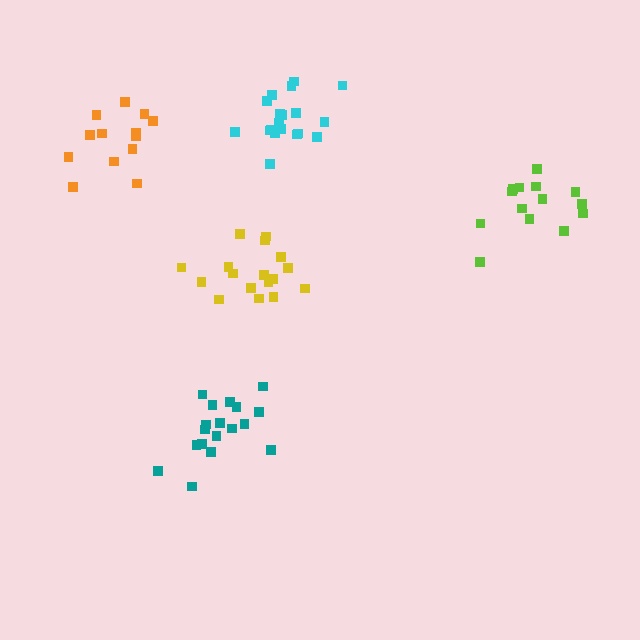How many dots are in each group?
Group 1: 18 dots, Group 2: 17 dots, Group 3: 14 dots, Group 4: 19 dots, Group 5: 14 dots (82 total).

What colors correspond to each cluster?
The clusters are colored: teal, yellow, lime, cyan, orange.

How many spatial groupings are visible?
There are 5 spatial groupings.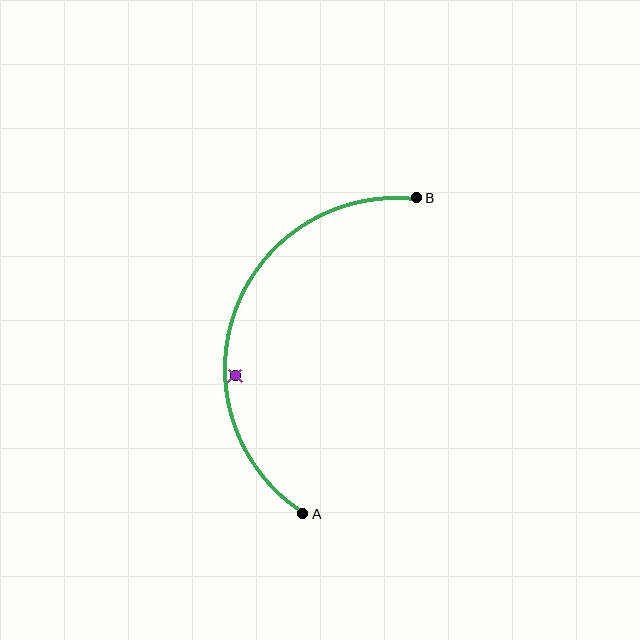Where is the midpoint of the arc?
The arc midpoint is the point on the curve farthest from the straight line joining A and B. It sits to the left of that line.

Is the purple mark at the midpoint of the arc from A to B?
No — the purple mark does not lie on the arc at all. It sits slightly inside the curve.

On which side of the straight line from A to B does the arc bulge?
The arc bulges to the left of the straight line connecting A and B.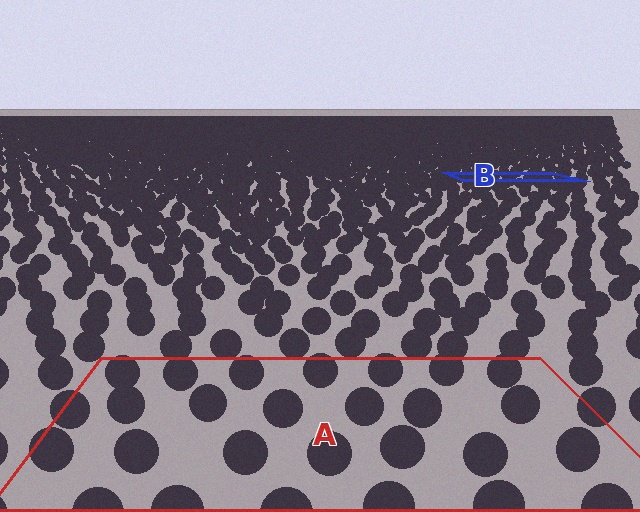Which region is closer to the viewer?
Region A is closer. The texture elements there are larger and more spread out.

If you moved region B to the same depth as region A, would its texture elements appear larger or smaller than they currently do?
They would appear larger. At a closer depth, the same texture elements are projected at a bigger on-screen size.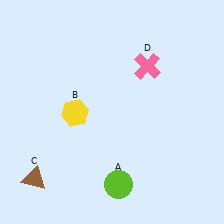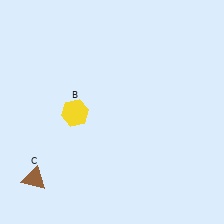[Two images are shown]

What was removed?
The pink cross (D), the lime circle (A) were removed in Image 2.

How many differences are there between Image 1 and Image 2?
There are 2 differences between the two images.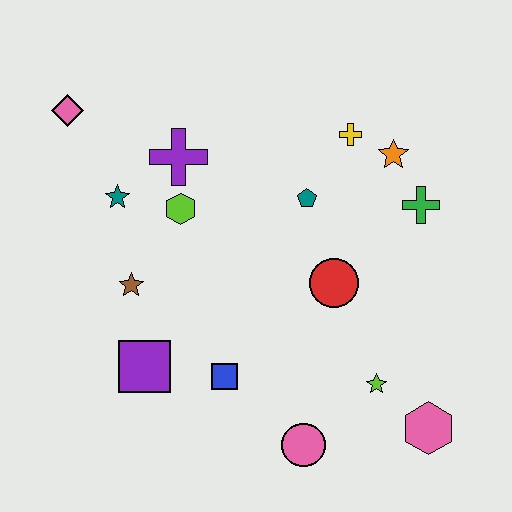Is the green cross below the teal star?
Yes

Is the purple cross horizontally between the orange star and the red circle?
No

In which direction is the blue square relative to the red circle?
The blue square is to the left of the red circle.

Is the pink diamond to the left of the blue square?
Yes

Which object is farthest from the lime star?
The pink diamond is farthest from the lime star.